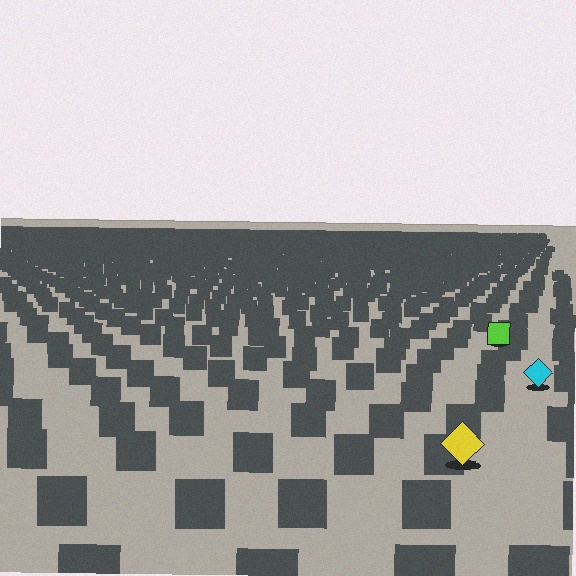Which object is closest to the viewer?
The yellow diamond is closest. The texture marks near it are larger and more spread out.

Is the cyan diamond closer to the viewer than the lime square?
Yes. The cyan diamond is closer — you can tell from the texture gradient: the ground texture is coarser near it.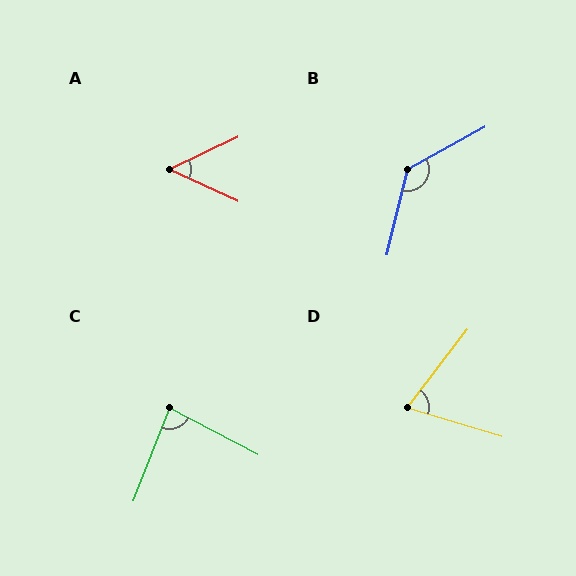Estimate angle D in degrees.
Approximately 69 degrees.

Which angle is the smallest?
A, at approximately 50 degrees.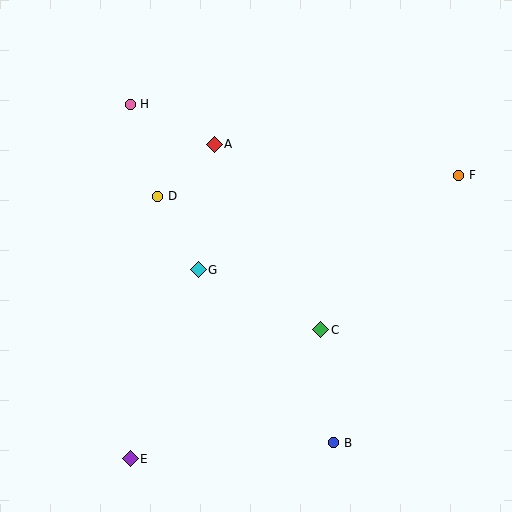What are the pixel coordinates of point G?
Point G is at (198, 270).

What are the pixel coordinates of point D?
Point D is at (158, 196).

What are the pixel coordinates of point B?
Point B is at (334, 443).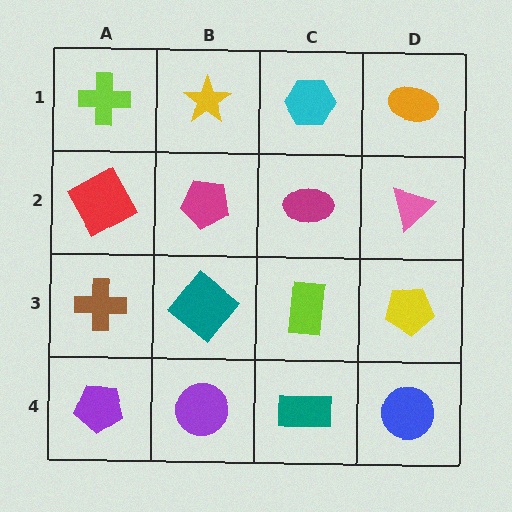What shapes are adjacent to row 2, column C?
A cyan hexagon (row 1, column C), a lime rectangle (row 3, column C), a magenta pentagon (row 2, column B), a pink triangle (row 2, column D).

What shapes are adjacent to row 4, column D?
A yellow pentagon (row 3, column D), a teal rectangle (row 4, column C).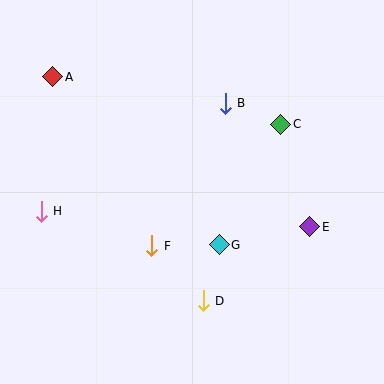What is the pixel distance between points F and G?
The distance between F and G is 68 pixels.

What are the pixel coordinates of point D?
Point D is at (203, 301).